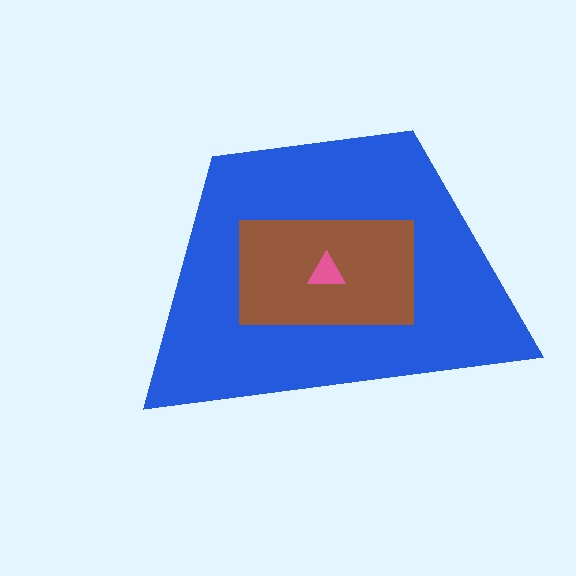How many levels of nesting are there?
3.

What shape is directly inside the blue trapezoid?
The brown rectangle.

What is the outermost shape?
The blue trapezoid.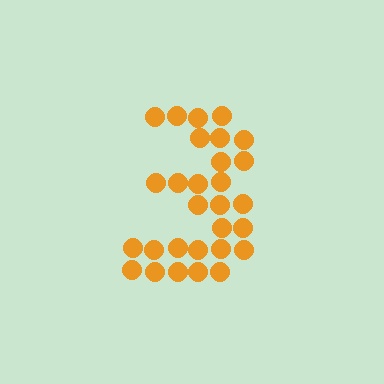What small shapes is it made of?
It is made of small circles.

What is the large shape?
The large shape is the digit 3.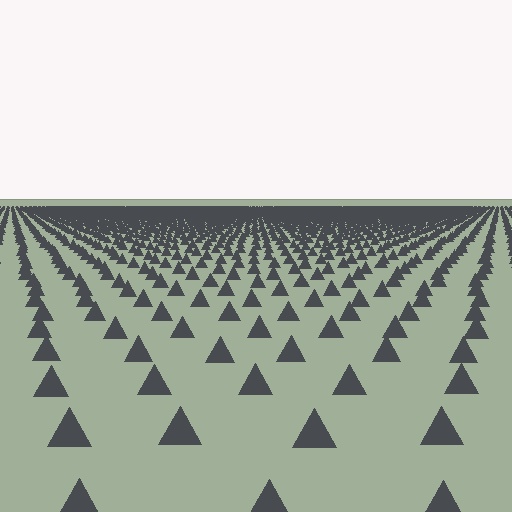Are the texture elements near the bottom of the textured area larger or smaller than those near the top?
Larger. Near the bottom, elements are closer to the viewer and appear at a bigger on-screen size.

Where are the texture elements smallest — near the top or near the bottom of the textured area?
Near the top.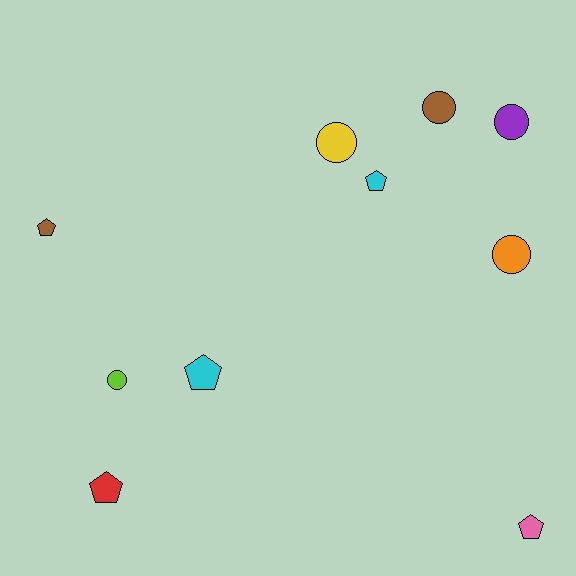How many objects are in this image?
There are 10 objects.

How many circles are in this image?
There are 5 circles.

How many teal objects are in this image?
There are no teal objects.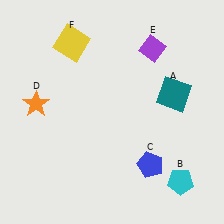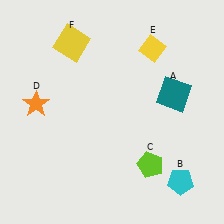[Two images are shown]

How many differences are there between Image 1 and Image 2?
There are 2 differences between the two images.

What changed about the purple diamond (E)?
In Image 1, E is purple. In Image 2, it changed to yellow.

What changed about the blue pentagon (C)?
In Image 1, C is blue. In Image 2, it changed to lime.